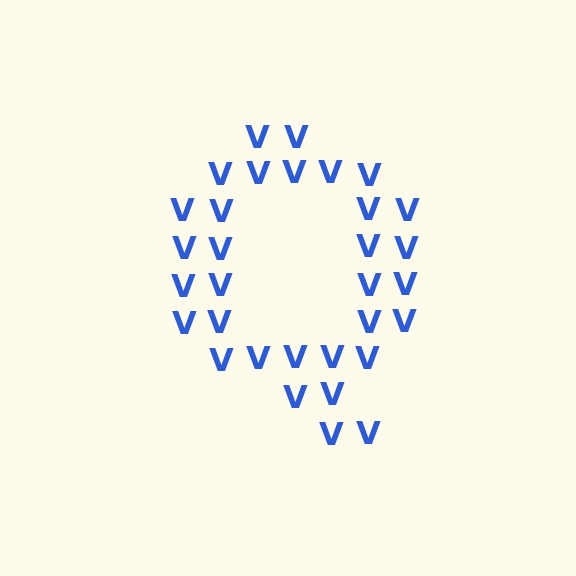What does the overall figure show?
The overall figure shows the letter Q.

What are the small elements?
The small elements are letter V's.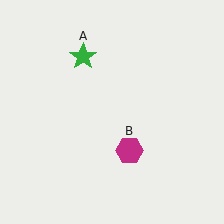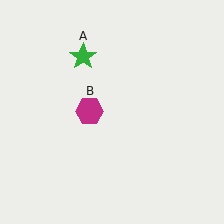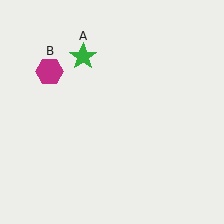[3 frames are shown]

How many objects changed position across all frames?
1 object changed position: magenta hexagon (object B).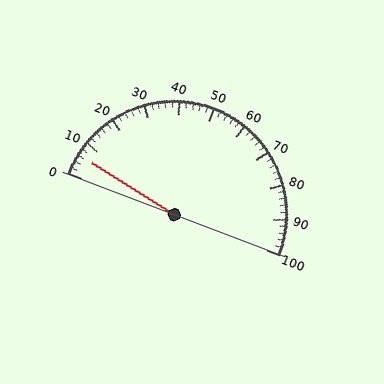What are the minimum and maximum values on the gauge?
The gauge ranges from 0 to 100.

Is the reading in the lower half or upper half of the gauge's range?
The reading is in the lower half of the range (0 to 100).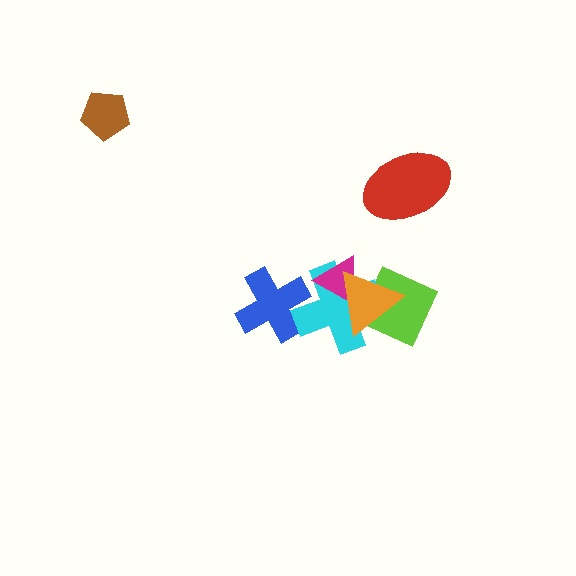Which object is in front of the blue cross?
The cyan cross is in front of the blue cross.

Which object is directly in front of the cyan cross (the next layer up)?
The magenta triangle is directly in front of the cyan cross.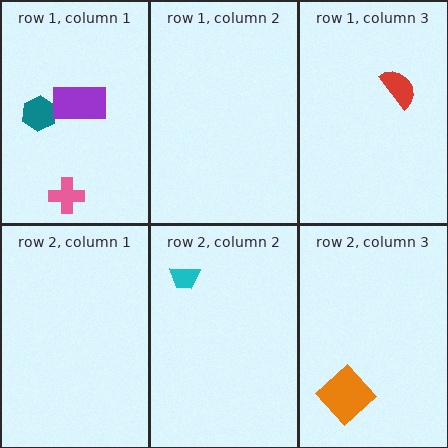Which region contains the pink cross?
The row 1, column 1 region.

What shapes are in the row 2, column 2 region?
The cyan trapezoid.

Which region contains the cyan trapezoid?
The row 2, column 2 region.